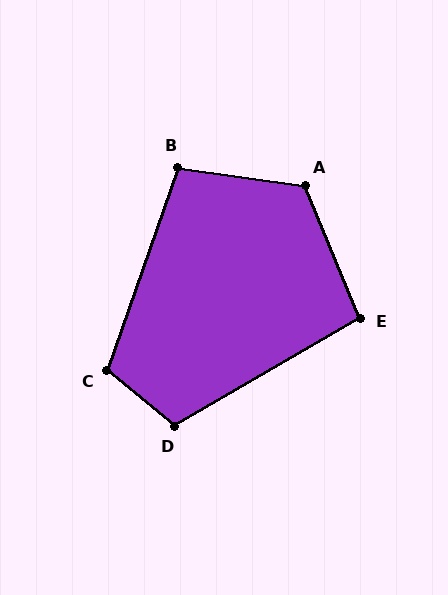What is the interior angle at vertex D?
Approximately 110 degrees (obtuse).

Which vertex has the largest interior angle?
A, at approximately 121 degrees.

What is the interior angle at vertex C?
Approximately 110 degrees (obtuse).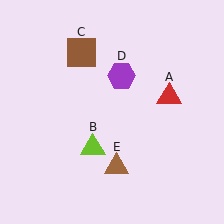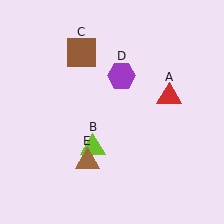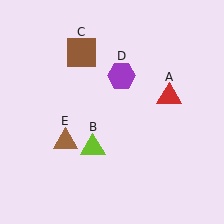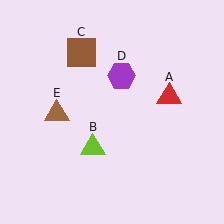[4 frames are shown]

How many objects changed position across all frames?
1 object changed position: brown triangle (object E).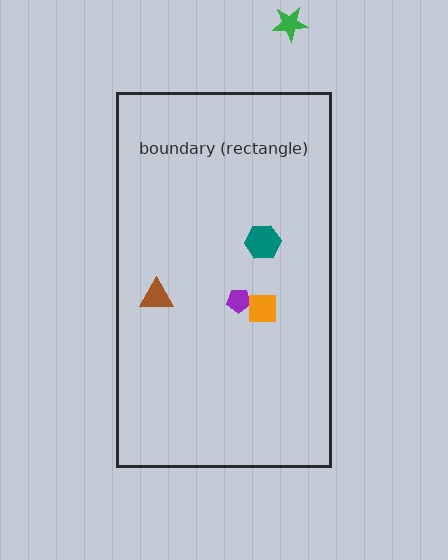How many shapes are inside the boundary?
4 inside, 1 outside.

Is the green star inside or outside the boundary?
Outside.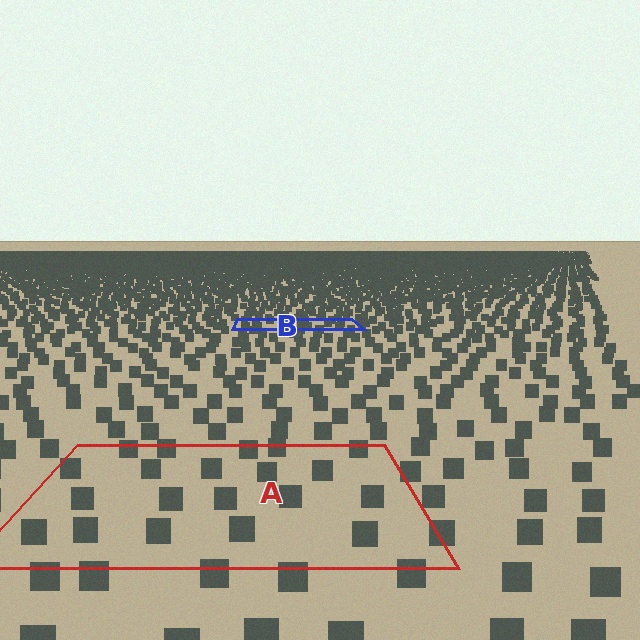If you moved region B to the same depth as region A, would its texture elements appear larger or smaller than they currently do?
They would appear larger. At a closer depth, the same texture elements are projected at a bigger on-screen size.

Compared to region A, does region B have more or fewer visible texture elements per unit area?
Region B has more texture elements per unit area — they are packed more densely because it is farther away.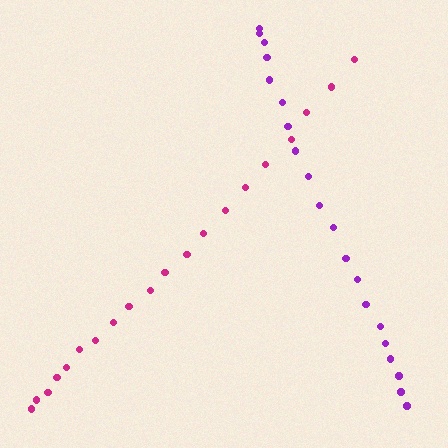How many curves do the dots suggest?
There are 2 distinct paths.